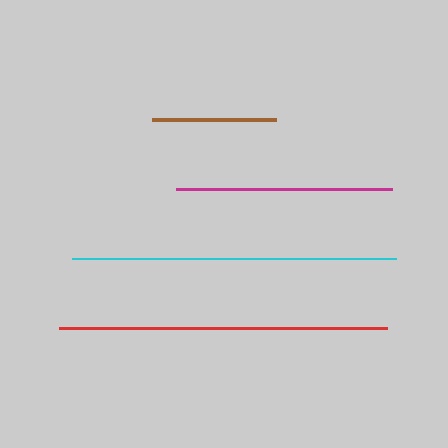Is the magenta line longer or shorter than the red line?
The red line is longer than the magenta line.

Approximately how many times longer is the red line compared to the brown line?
The red line is approximately 2.6 times the length of the brown line.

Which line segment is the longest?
The red line is the longest at approximately 328 pixels.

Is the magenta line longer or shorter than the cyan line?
The cyan line is longer than the magenta line.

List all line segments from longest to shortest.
From longest to shortest: red, cyan, magenta, brown.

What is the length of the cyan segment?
The cyan segment is approximately 324 pixels long.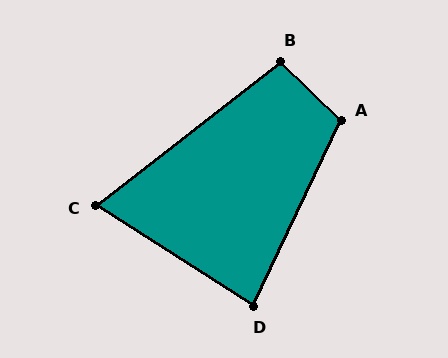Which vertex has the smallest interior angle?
C, at approximately 71 degrees.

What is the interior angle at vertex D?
Approximately 83 degrees (acute).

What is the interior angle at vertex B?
Approximately 97 degrees (obtuse).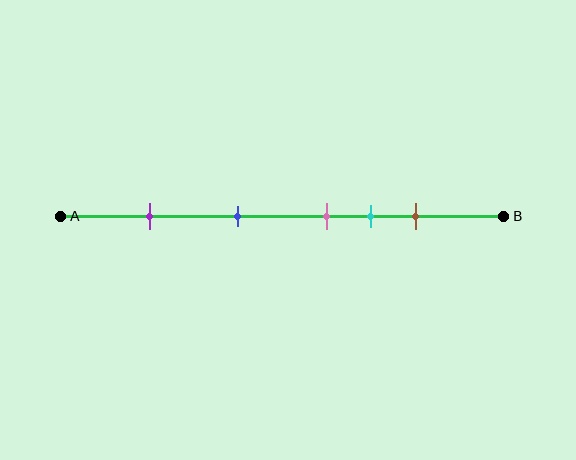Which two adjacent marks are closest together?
The pink and cyan marks are the closest adjacent pair.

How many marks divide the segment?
There are 5 marks dividing the segment.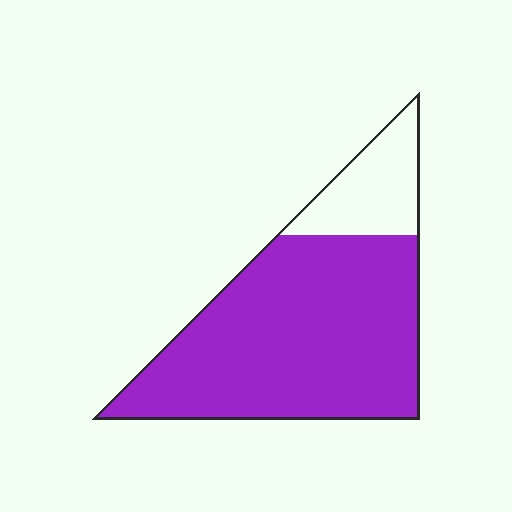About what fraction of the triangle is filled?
About four fifths (4/5).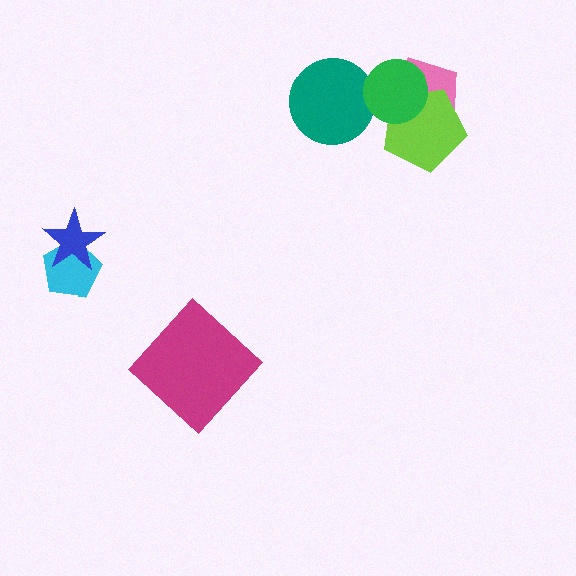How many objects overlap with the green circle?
3 objects overlap with the green circle.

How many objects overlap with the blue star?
1 object overlaps with the blue star.